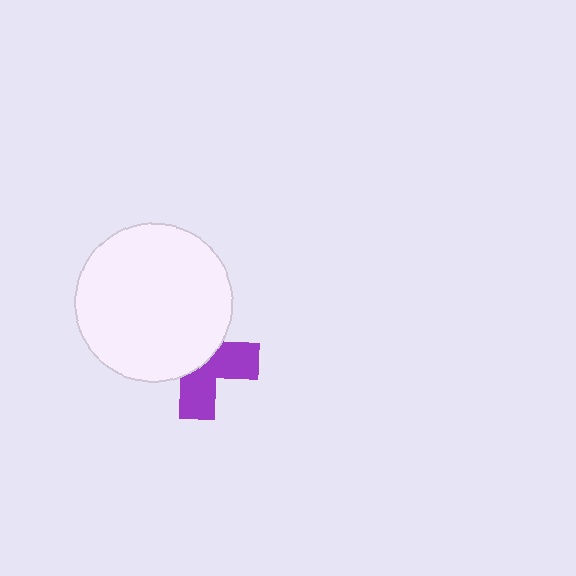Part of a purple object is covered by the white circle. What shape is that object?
It is a cross.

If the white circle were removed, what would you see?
You would see the complete purple cross.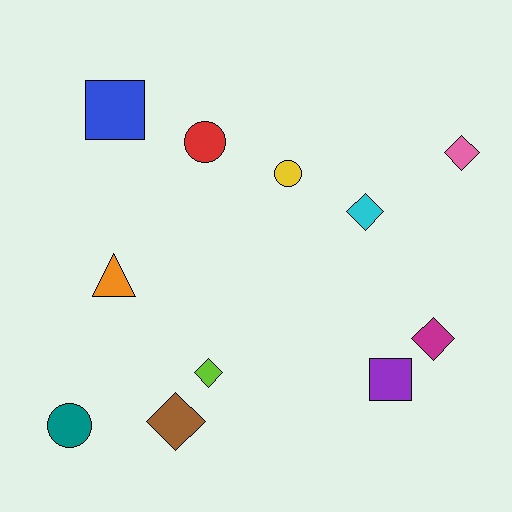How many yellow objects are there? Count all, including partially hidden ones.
There is 1 yellow object.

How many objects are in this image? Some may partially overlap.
There are 11 objects.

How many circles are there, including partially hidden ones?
There are 3 circles.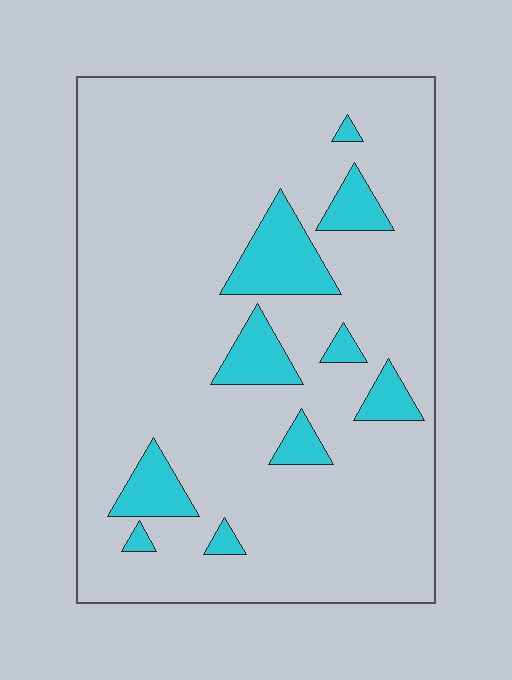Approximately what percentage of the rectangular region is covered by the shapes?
Approximately 15%.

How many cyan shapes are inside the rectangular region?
10.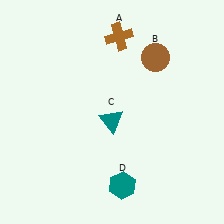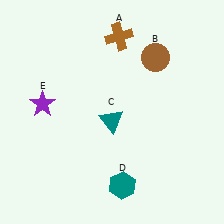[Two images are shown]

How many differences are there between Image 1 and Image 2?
There is 1 difference between the two images.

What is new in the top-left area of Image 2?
A purple star (E) was added in the top-left area of Image 2.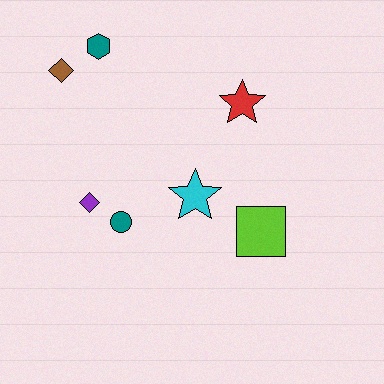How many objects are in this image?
There are 7 objects.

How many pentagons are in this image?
There are no pentagons.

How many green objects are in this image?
There are no green objects.